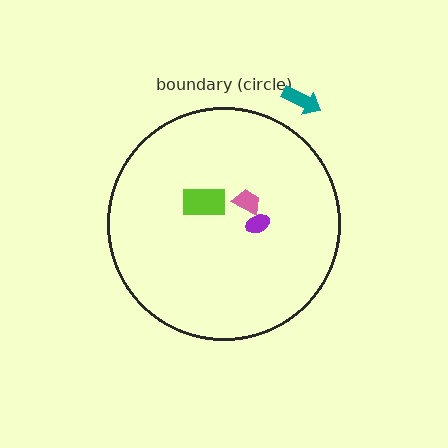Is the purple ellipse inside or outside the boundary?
Inside.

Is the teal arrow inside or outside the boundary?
Outside.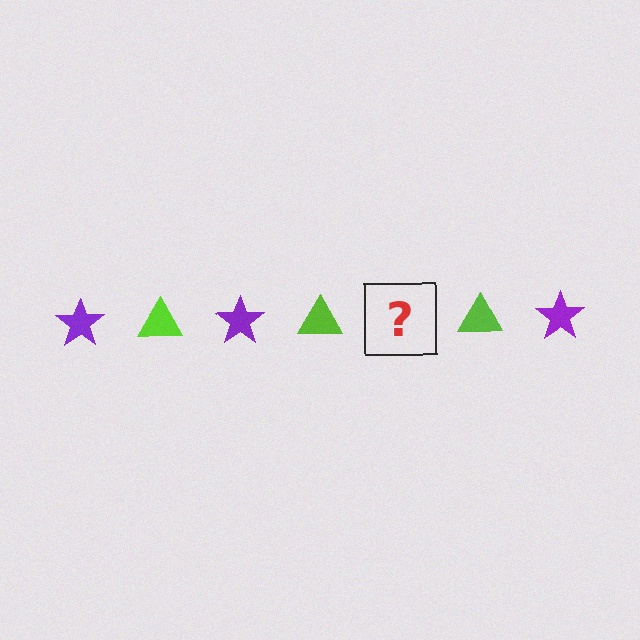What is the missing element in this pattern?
The missing element is a purple star.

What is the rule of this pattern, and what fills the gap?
The rule is that the pattern alternates between purple star and lime triangle. The gap should be filled with a purple star.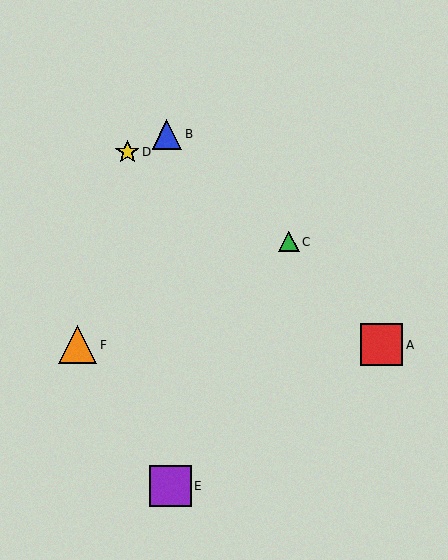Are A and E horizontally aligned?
No, A is at y≈345 and E is at y≈486.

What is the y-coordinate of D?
Object D is at y≈152.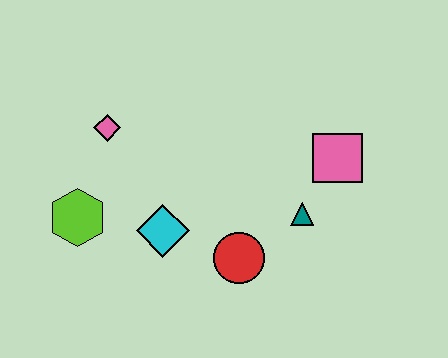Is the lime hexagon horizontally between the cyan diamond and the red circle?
No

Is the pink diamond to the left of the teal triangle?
Yes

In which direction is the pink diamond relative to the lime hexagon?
The pink diamond is above the lime hexagon.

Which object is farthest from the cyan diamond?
The pink square is farthest from the cyan diamond.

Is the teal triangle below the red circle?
No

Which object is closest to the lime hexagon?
The cyan diamond is closest to the lime hexagon.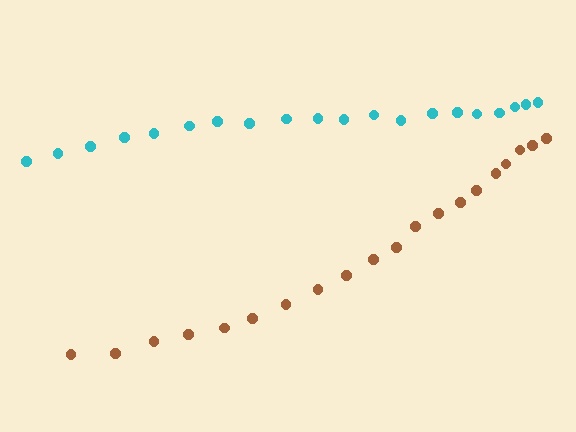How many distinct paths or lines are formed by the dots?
There are 2 distinct paths.